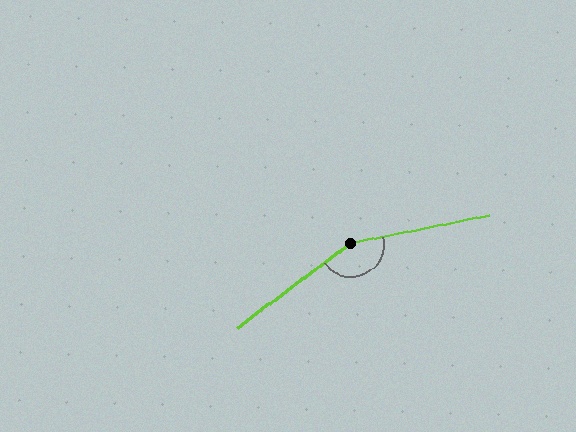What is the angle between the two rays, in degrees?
Approximately 155 degrees.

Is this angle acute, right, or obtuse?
It is obtuse.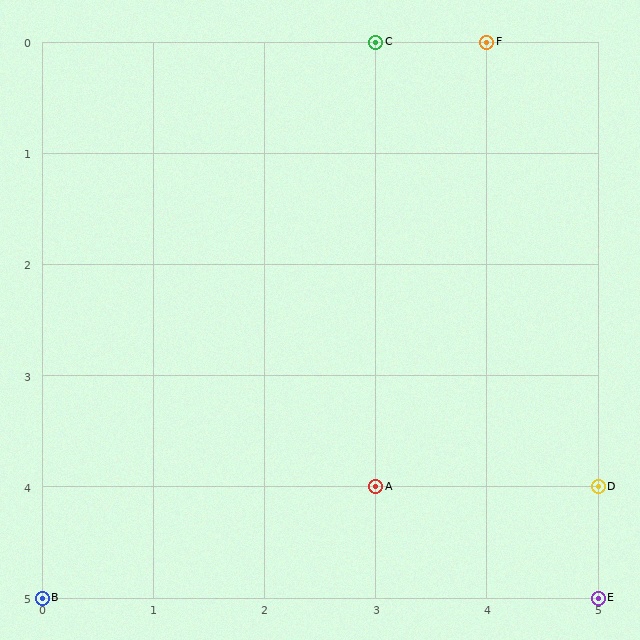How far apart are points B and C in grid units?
Points B and C are 3 columns and 5 rows apart (about 5.8 grid units diagonally).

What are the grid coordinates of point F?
Point F is at grid coordinates (4, 0).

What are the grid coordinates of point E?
Point E is at grid coordinates (5, 5).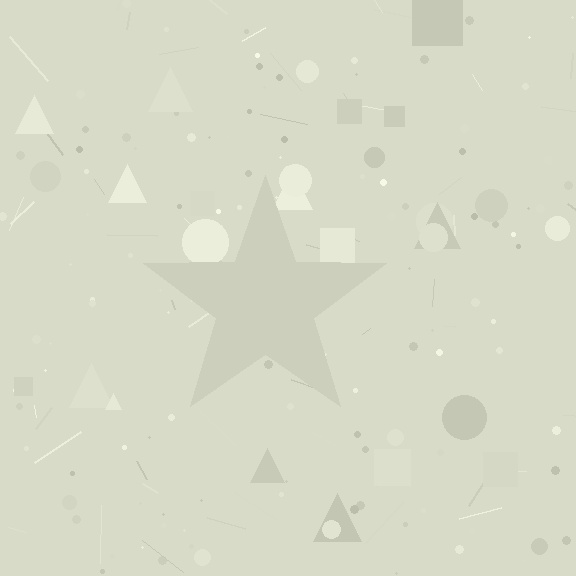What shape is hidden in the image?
A star is hidden in the image.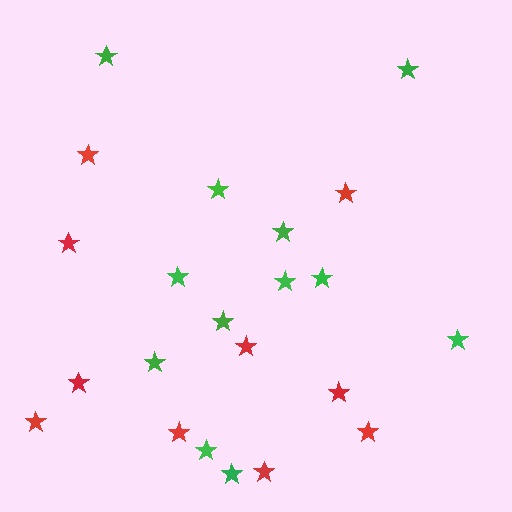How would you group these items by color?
There are 2 groups: one group of red stars (10) and one group of green stars (12).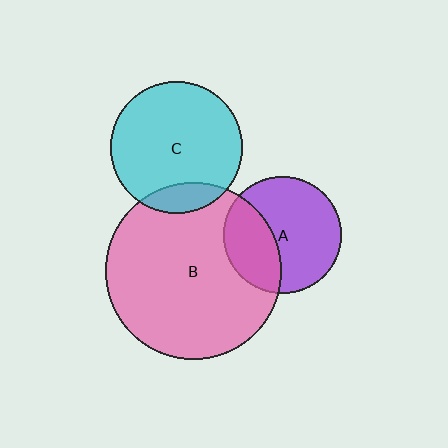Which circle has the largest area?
Circle B (pink).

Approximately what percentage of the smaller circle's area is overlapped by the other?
Approximately 15%.